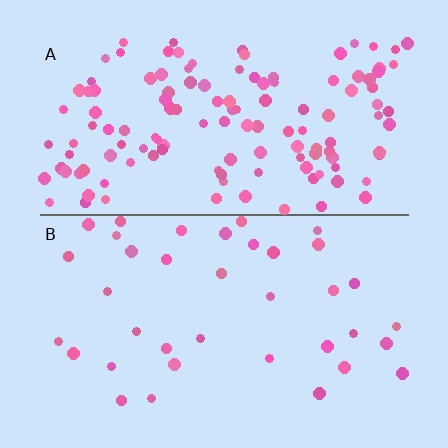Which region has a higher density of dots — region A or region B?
A (the top).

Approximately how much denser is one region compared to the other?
Approximately 3.5× — region A over region B.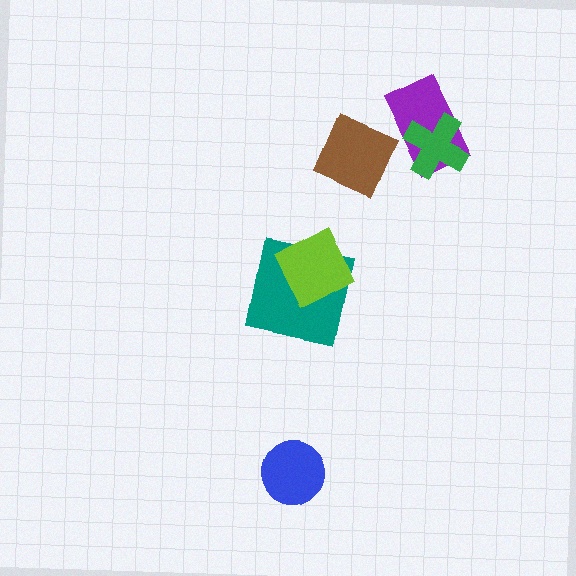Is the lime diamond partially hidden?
No, no other shape covers it.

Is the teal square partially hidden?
Yes, it is partially covered by another shape.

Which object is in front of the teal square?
The lime diamond is in front of the teal square.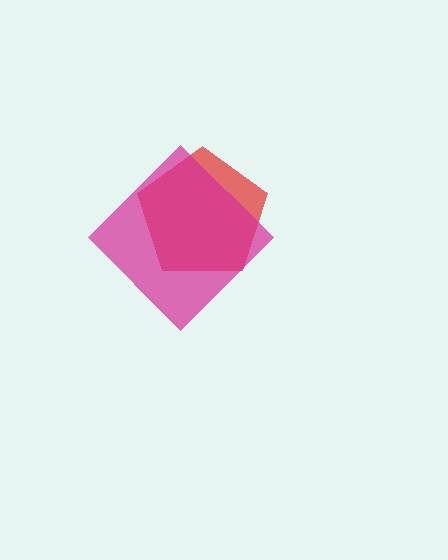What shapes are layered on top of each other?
The layered shapes are: a red pentagon, a magenta diamond.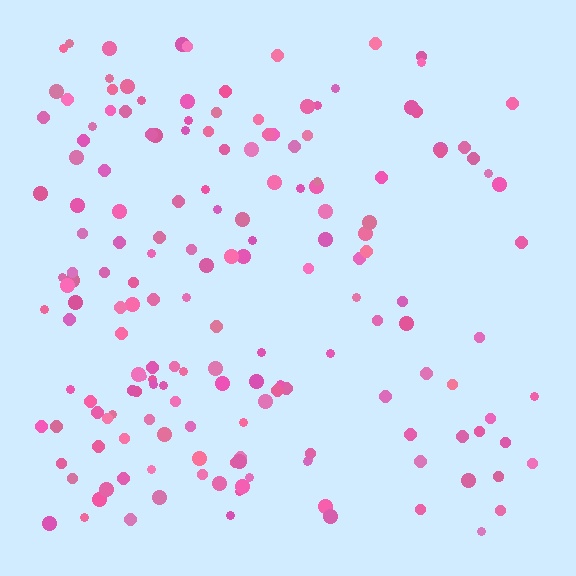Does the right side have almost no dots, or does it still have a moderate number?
Still a moderate number, just noticeably fewer than the left.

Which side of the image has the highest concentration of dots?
The left.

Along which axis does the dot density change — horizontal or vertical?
Horizontal.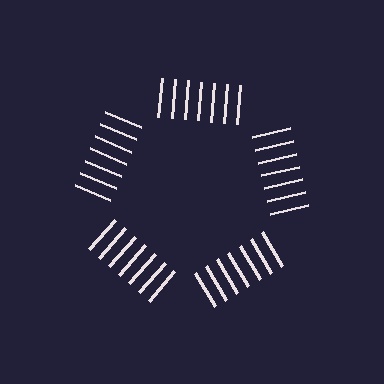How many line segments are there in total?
35 — 7 along each of the 5 edges.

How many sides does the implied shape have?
5 sides — the line-ends trace a pentagon.